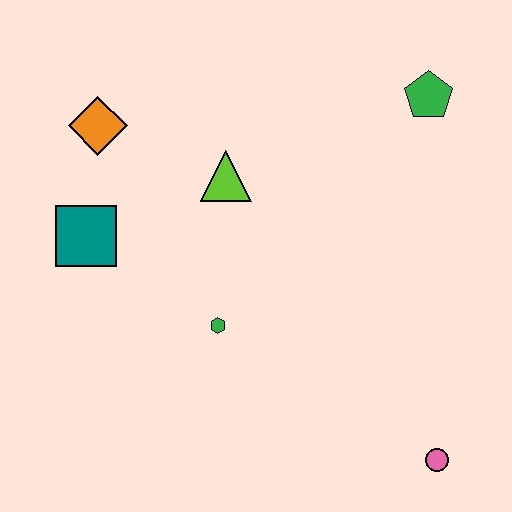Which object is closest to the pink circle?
The green hexagon is closest to the pink circle.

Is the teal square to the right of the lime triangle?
No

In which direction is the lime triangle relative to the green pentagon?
The lime triangle is to the left of the green pentagon.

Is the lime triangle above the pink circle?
Yes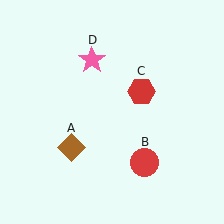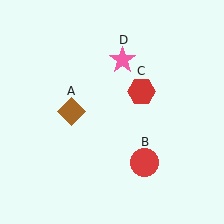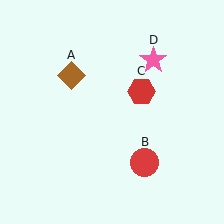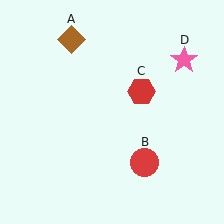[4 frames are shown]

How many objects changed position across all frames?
2 objects changed position: brown diamond (object A), pink star (object D).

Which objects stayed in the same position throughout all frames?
Red circle (object B) and red hexagon (object C) remained stationary.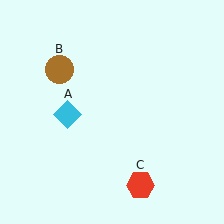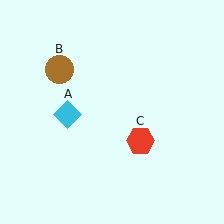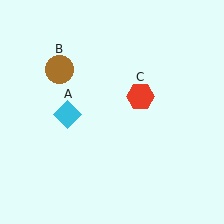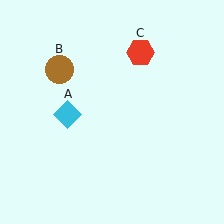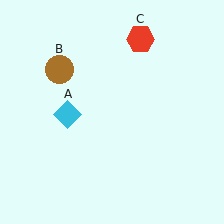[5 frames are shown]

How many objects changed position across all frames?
1 object changed position: red hexagon (object C).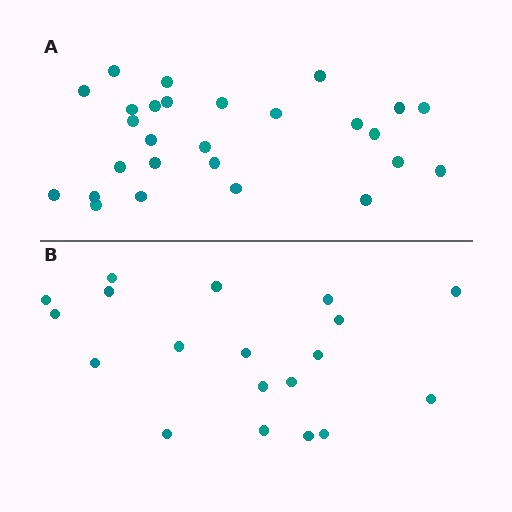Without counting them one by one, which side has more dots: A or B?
Region A (the top region) has more dots.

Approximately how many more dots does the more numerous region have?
Region A has roughly 8 or so more dots than region B.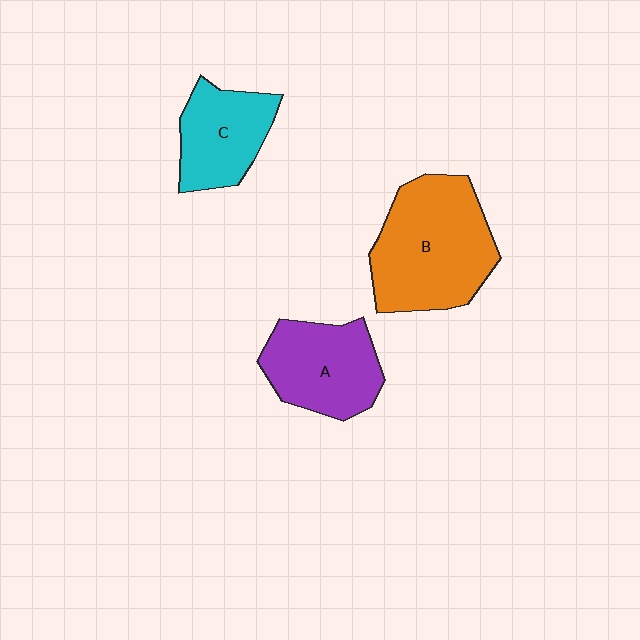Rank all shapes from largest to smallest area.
From largest to smallest: B (orange), A (purple), C (cyan).